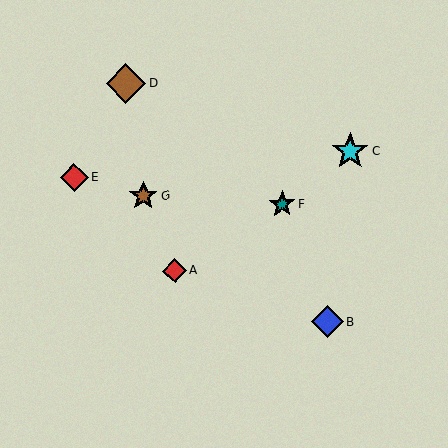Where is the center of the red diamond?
The center of the red diamond is at (175, 271).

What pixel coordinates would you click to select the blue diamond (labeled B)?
Click at (327, 322) to select the blue diamond B.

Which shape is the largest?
The brown diamond (labeled D) is the largest.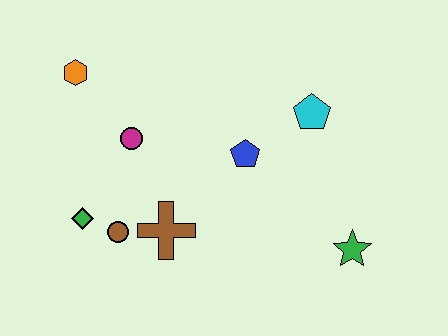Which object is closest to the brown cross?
The brown circle is closest to the brown cross.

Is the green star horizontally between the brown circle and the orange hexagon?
No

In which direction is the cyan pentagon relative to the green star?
The cyan pentagon is above the green star.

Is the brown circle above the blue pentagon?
No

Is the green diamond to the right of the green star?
No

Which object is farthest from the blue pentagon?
The orange hexagon is farthest from the blue pentagon.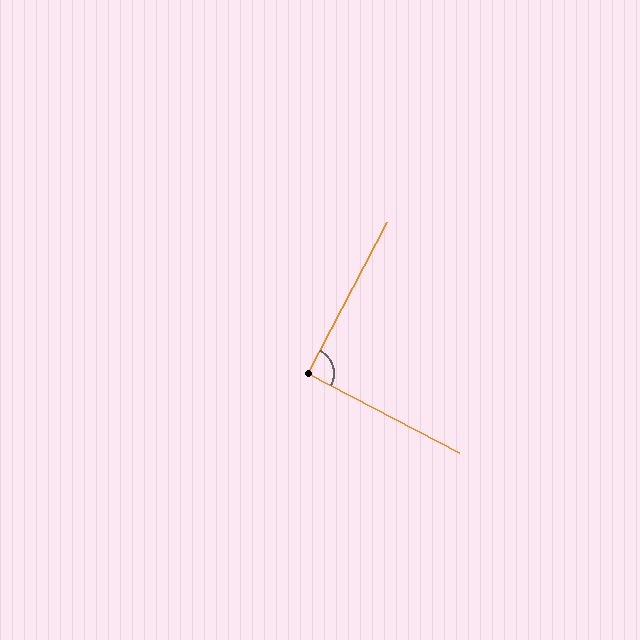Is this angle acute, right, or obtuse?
It is approximately a right angle.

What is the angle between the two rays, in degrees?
Approximately 90 degrees.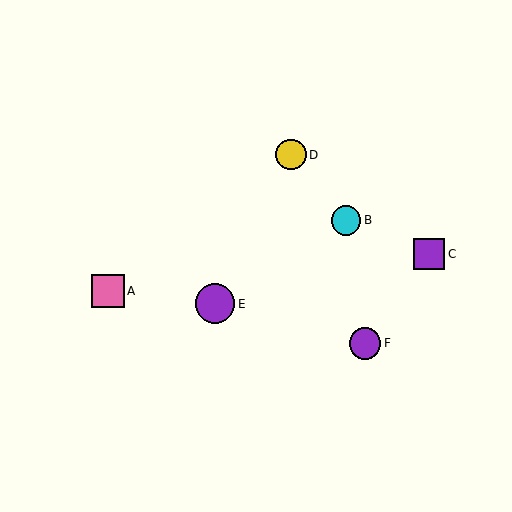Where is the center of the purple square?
The center of the purple square is at (429, 254).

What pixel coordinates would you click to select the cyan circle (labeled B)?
Click at (346, 220) to select the cyan circle B.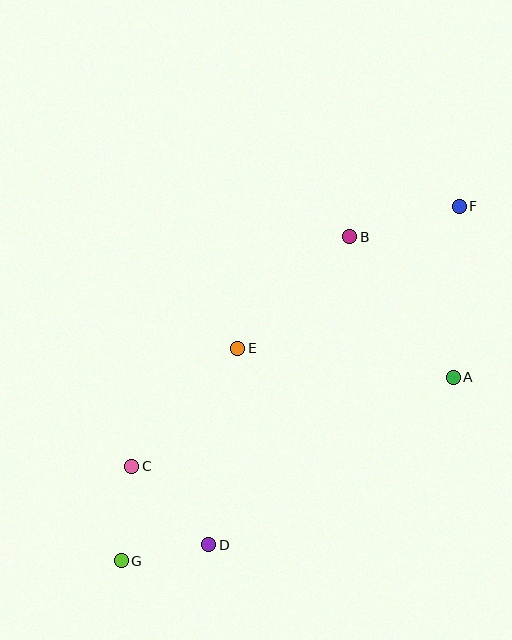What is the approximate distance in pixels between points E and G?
The distance between E and G is approximately 242 pixels.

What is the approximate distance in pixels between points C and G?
The distance between C and G is approximately 95 pixels.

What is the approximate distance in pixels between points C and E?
The distance between C and E is approximately 159 pixels.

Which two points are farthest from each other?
Points F and G are farthest from each other.